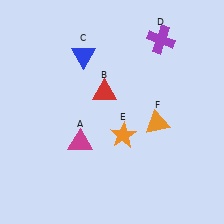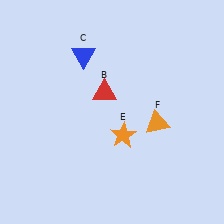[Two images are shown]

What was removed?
The purple cross (D), the magenta triangle (A) were removed in Image 2.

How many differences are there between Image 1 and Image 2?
There are 2 differences between the two images.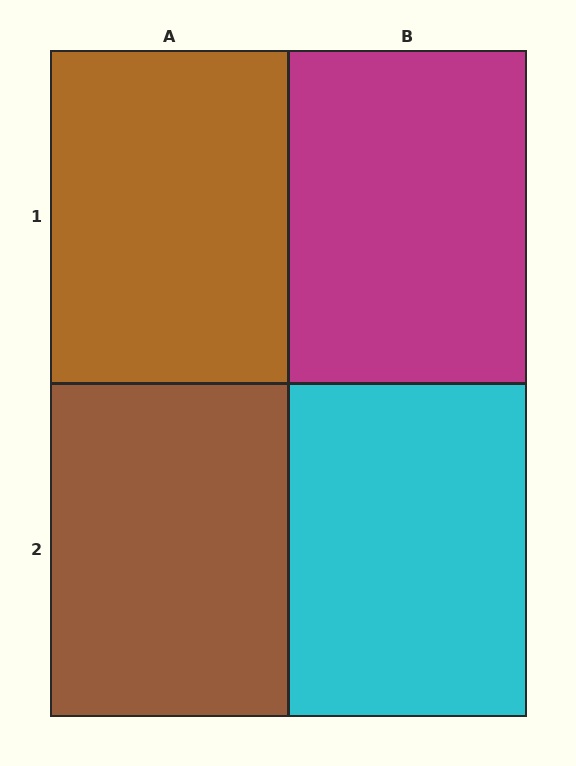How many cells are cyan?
1 cell is cyan.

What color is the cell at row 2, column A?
Brown.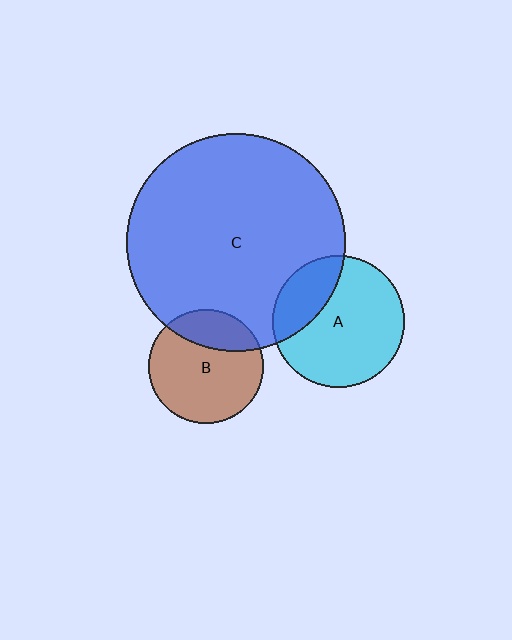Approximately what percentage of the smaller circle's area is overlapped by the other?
Approximately 25%.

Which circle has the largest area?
Circle C (blue).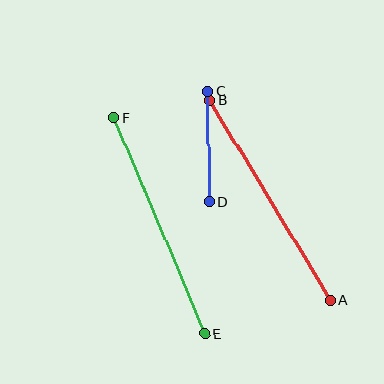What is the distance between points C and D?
The distance is approximately 111 pixels.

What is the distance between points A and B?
The distance is approximately 234 pixels.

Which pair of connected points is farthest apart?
Points E and F are farthest apart.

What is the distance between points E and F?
The distance is approximately 235 pixels.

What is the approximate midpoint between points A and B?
The midpoint is at approximately (270, 200) pixels.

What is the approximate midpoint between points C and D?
The midpoint is at approximately (209, 146) pixels.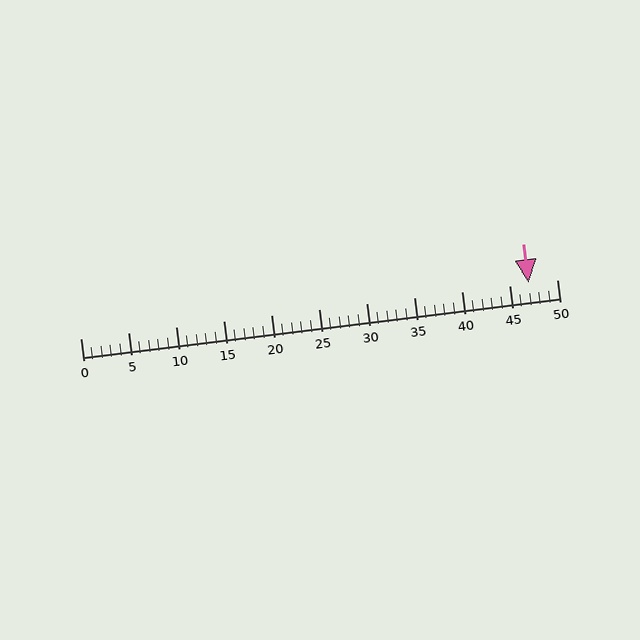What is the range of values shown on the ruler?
The ruler shows values from 0 to 50.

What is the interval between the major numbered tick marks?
The major tick marks are spaced 5 units apart.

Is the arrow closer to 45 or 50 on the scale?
The arrow is closer to 45.